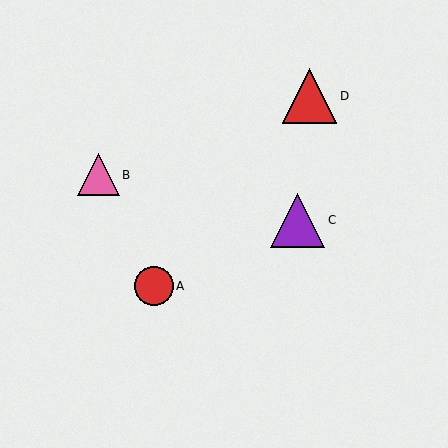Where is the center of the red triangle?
The center of the red triangle is at (309, 96).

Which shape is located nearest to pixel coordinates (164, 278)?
The red circle (labeled A) at (154, 286) is nearest to that location.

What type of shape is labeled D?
Shape D is a red triangle.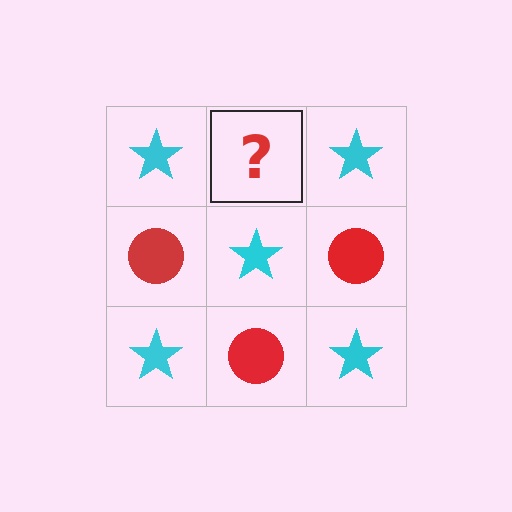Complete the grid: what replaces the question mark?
The question mark should be replaced with a red circle.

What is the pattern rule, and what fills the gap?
The rule is that it alternates cyan star and red circle in a checkerboard pattern. The gap should be filled with a red circle.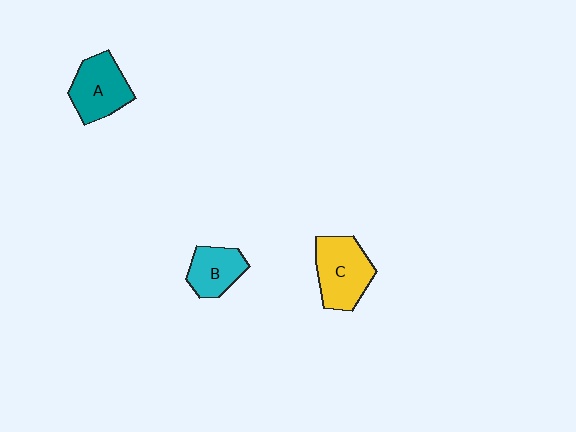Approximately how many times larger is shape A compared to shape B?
Approximately 1.3 times.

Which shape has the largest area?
Shape C (yellow).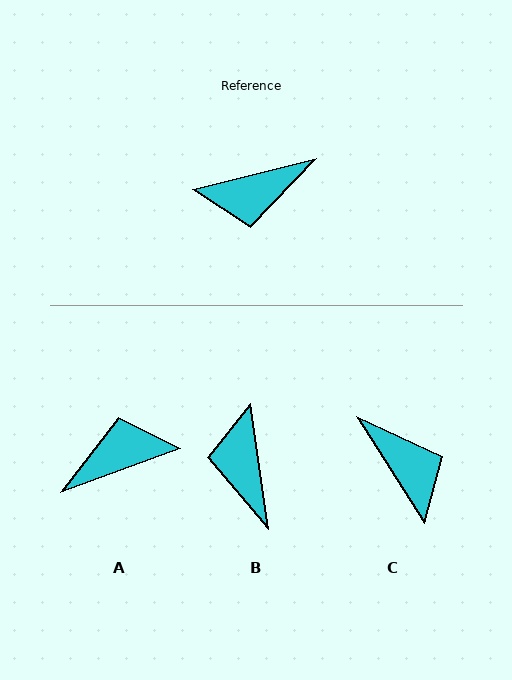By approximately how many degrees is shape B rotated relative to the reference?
Approximately 96 degrees clockwise.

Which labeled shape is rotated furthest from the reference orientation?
A, about 174 degrees away.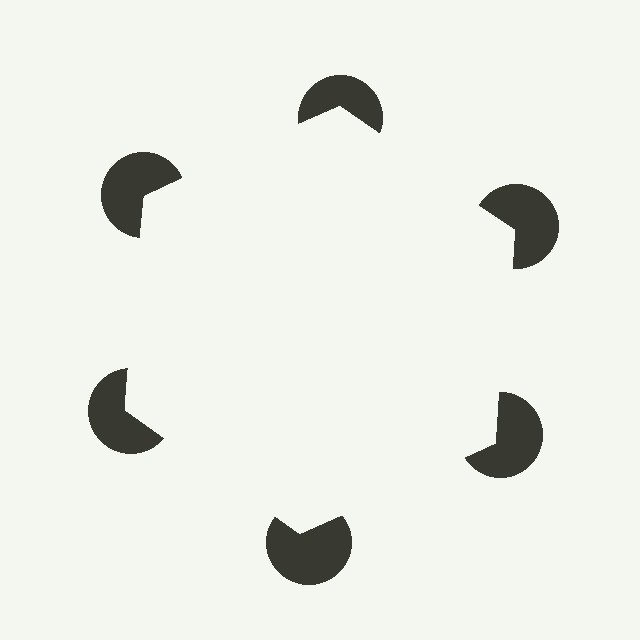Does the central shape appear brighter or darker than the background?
It typically appears slightly brighter than the background, even though no actual brightness change is drawn.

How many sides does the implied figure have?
6 sides.